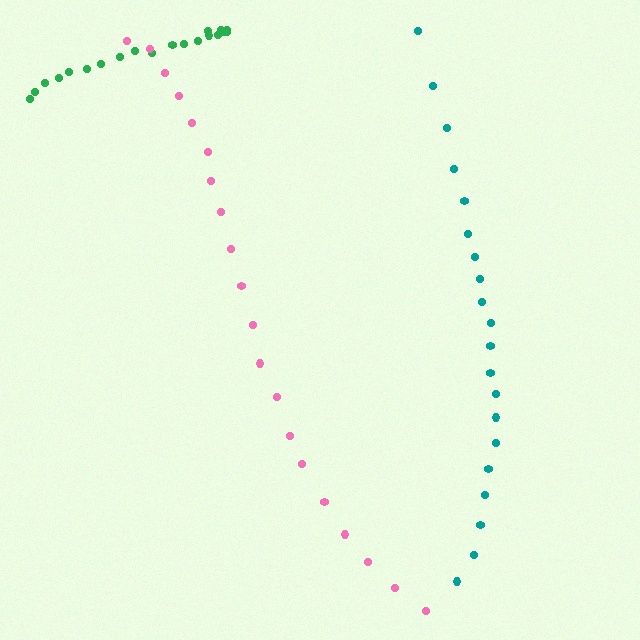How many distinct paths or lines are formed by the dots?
There are 3 distinct paths.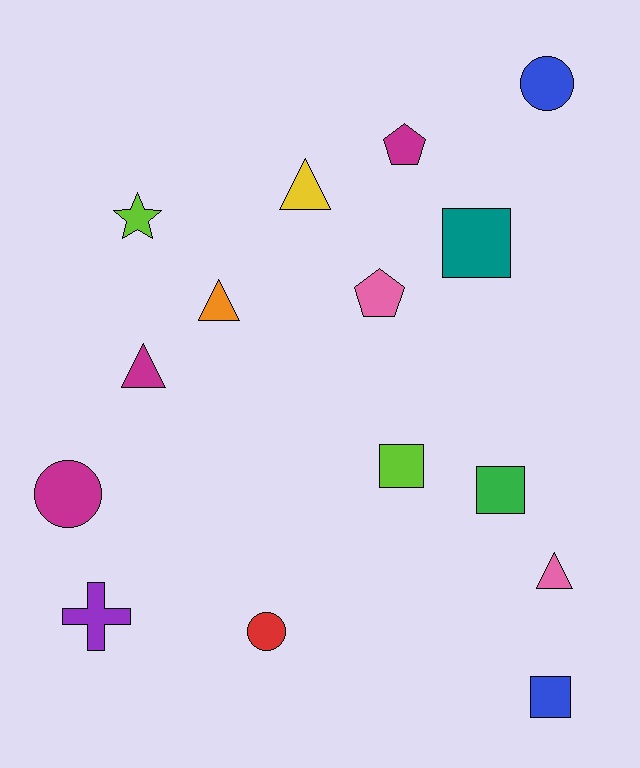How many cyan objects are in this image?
There are no cyan objects.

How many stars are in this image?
There is 1 star.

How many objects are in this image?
There are 15 objects.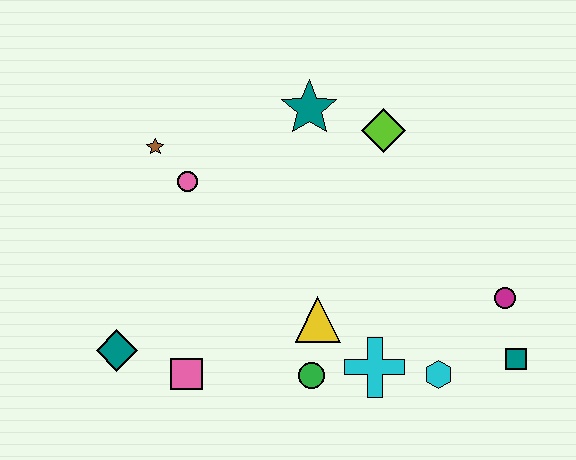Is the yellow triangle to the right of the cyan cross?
No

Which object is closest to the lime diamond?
The teal star is closest to the lime diamond.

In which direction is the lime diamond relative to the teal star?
The lime diamond is to the right of the teal star.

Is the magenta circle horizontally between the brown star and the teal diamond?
No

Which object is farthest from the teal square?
The brown star is farthest from the teal square.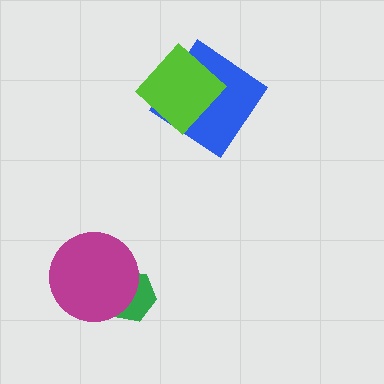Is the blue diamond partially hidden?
Yes, it is partially covered by another shape.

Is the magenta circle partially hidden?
No, no other shape covers it.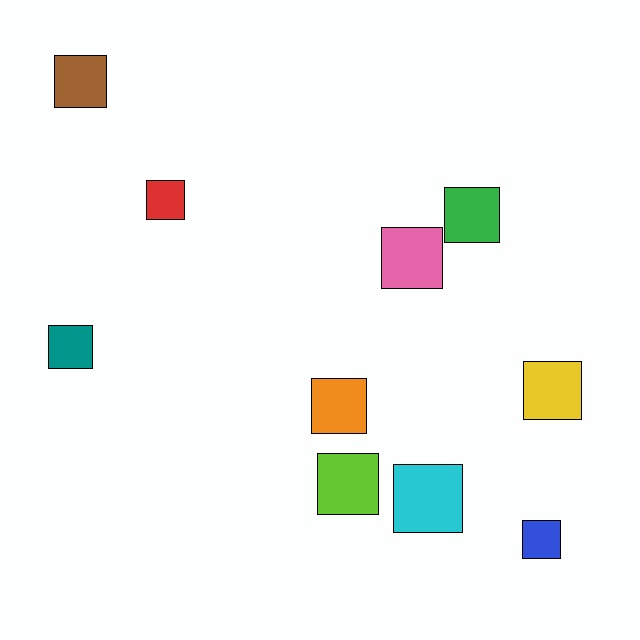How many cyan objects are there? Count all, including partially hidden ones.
There is 1 cyan object.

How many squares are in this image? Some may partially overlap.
There are 10 squares.